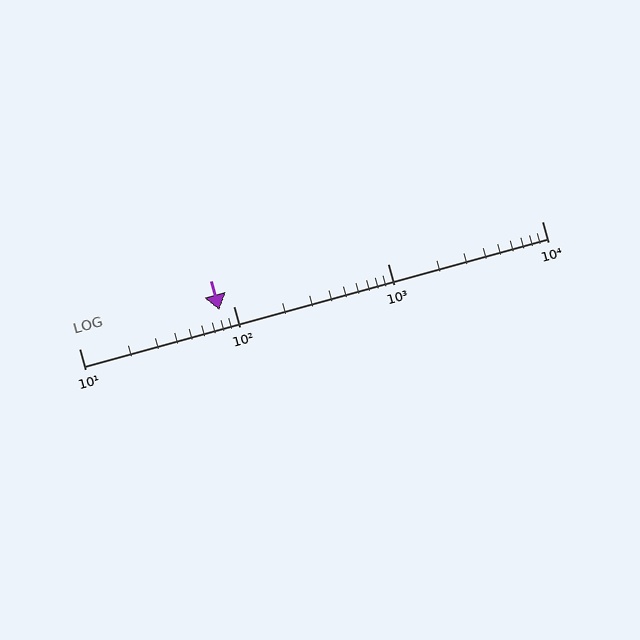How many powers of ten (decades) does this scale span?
The scale spans 3 decades, from 10 to 10000.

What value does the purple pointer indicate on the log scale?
The pointer indicates approximately 81.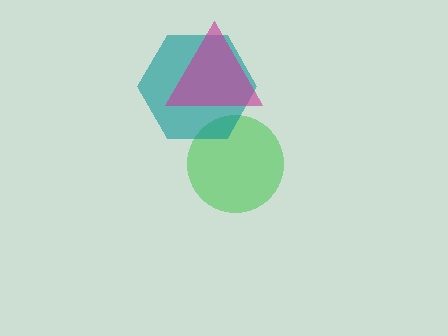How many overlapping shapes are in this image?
There are 3 overlapping shapes in the image.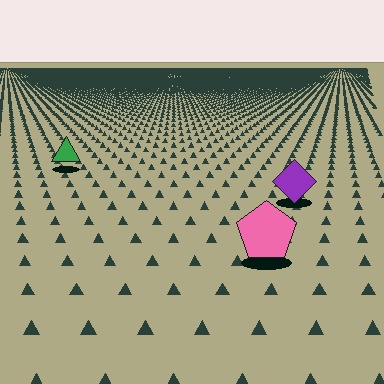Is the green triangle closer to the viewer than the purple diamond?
No. The purple diamond is closer — you can tell from the texture gradient: the ground texture is coarser near it.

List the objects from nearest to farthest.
From nearest to farthest: the pink pentagon, the purple diamond, the green triangle.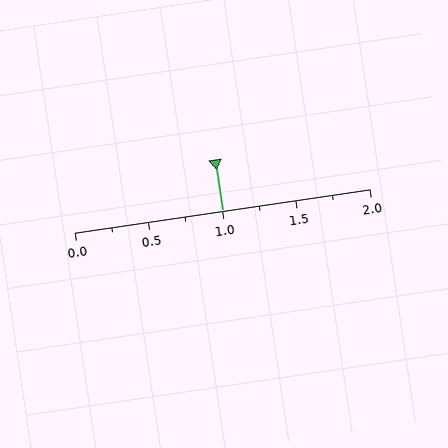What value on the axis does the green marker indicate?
The marker indicates approximately 1.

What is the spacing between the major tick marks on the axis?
The major ticks are spaced 0.5 apart.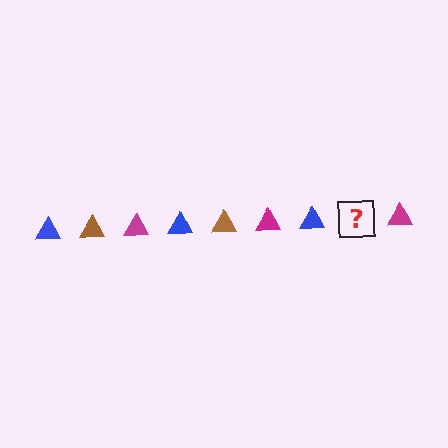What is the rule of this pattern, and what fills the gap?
The rule is that the pattern cycles through blue, brown, magenta triangles. The gap should be filled with a brown triangle.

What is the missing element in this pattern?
The missing element is a brown triangle.